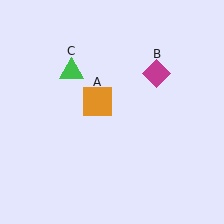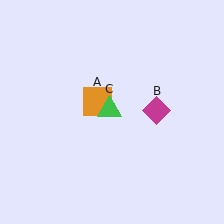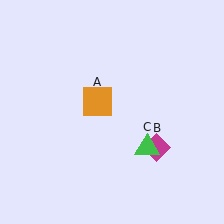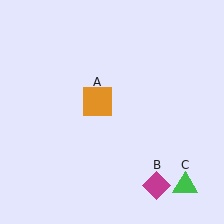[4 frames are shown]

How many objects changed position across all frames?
2 objects changed position: magenta diamond (object B), green triangle (object C).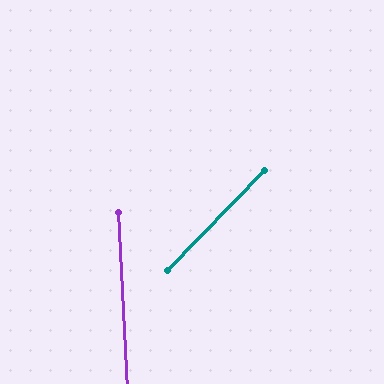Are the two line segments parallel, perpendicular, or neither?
Neither parallel nor perpendicular — they differ by about 47°.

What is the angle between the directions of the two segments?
Approximately 47 degrees.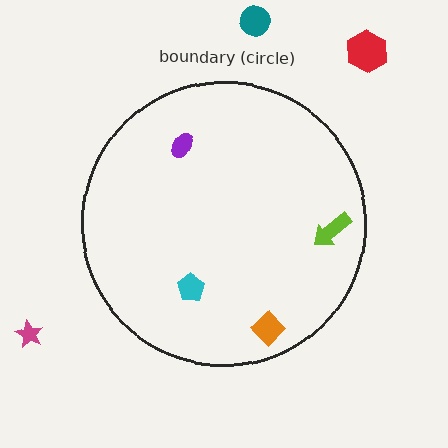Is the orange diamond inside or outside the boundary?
Inside.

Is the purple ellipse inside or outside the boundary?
Inside.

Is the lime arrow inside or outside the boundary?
Inside.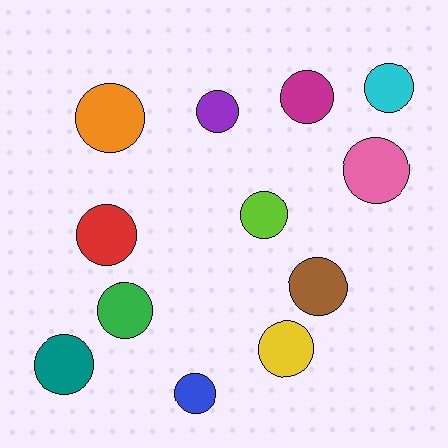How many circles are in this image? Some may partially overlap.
There are 12 circles.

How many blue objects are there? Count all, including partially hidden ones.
There is 1 blue object.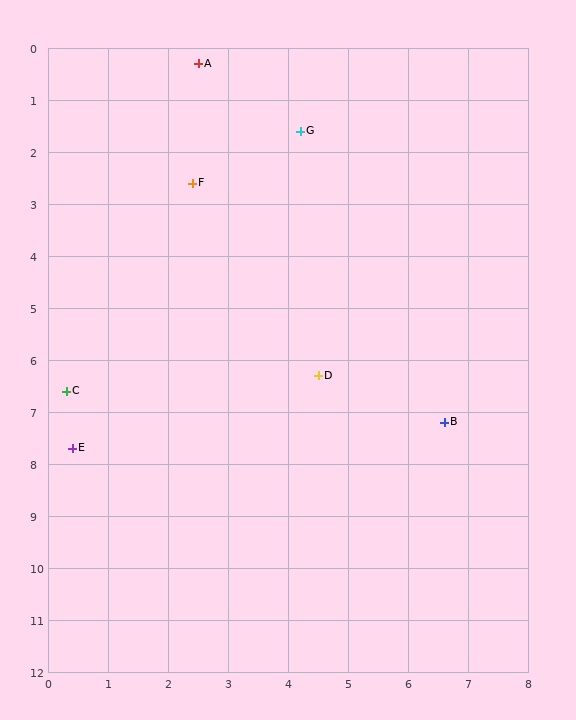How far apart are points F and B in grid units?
Points F and B are about 6.2 grid units apart.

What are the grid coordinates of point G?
Point G is at approximately (4.2, 1.6).